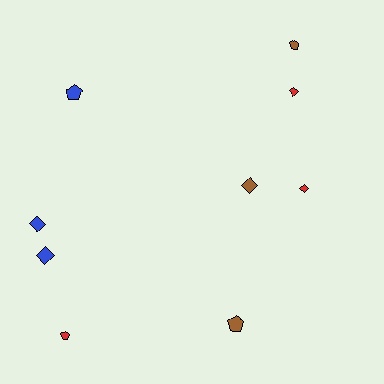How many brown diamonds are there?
There is 1 brown diamond.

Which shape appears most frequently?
Diamond, with 5 objects.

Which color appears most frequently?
Brown, with 3 objects.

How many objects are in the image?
There are 9 objects.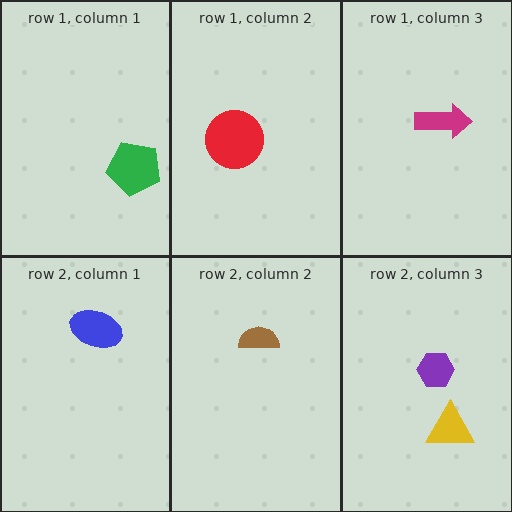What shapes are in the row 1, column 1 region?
The green pentagon.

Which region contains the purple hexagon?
The row 2, column 3 region.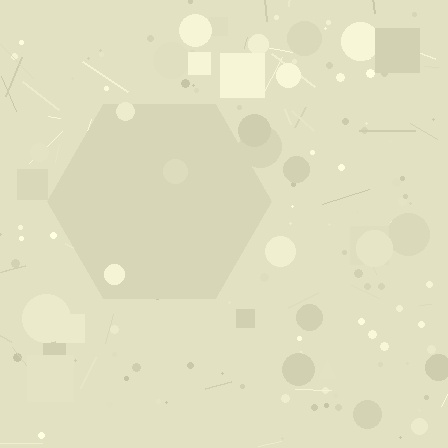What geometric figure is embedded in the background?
A hexagon is embedded in the background.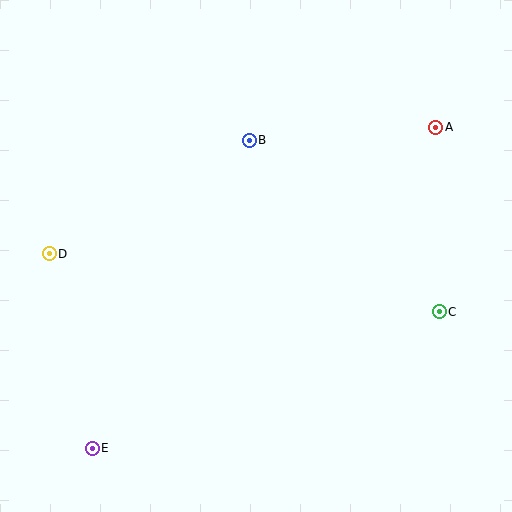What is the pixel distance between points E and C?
The distance between E and C is 373 pixels.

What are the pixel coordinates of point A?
Point A is at (436, 127).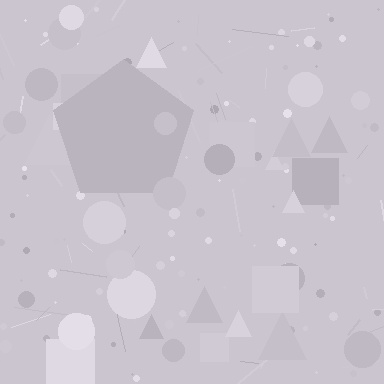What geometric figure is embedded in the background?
A pentagon is embedded in the background.